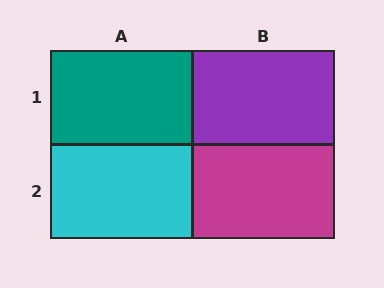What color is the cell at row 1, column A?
Teal.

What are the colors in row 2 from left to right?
Cyan, magenta.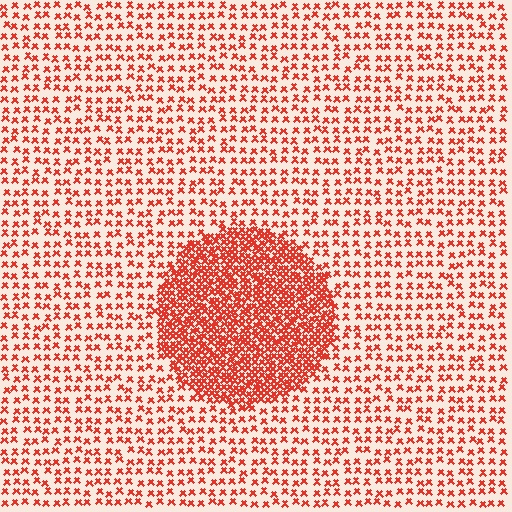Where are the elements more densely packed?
The elements are more densely packed inside the circle boundary.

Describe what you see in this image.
The image contains small red elements arranged at two different densities. A circle-shaped region is visible where the elements are more densely packed than the surrounding area.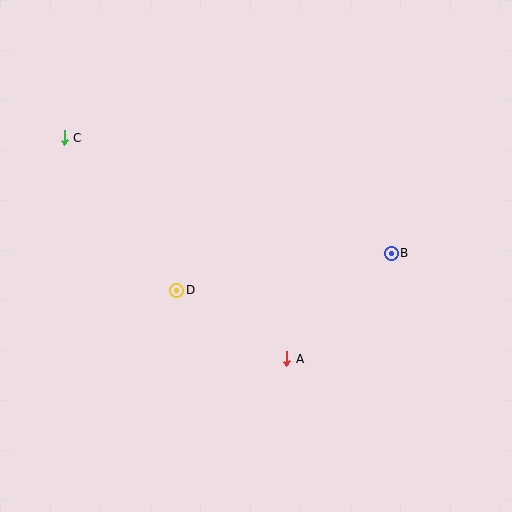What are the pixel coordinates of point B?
Point B is at (391, 253).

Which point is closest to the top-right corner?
Point B is closest to the top-right corner.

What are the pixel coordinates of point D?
Point D is at (177, 290).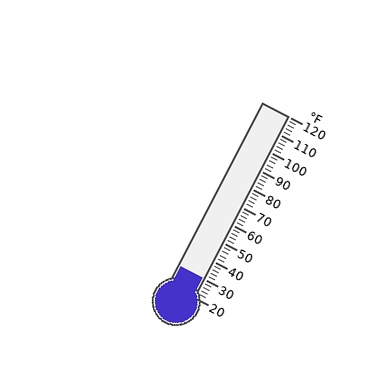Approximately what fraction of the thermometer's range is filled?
The thermometer is filled to approximately 10% of its range.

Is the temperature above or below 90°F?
The temperature is below 90°F.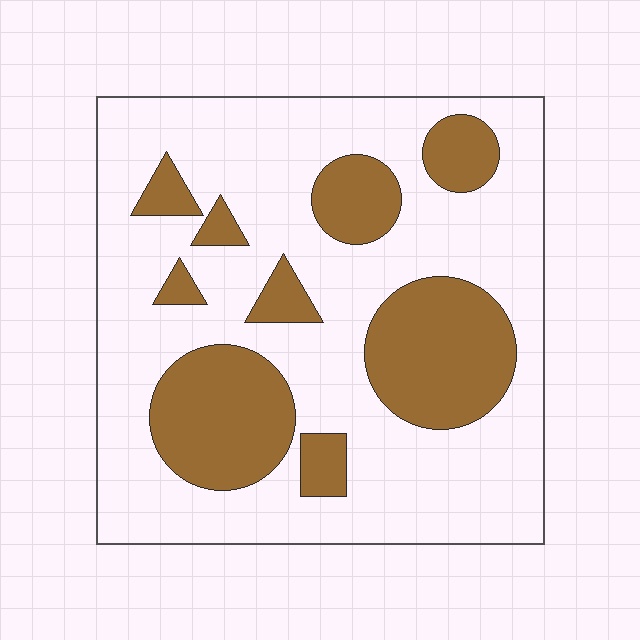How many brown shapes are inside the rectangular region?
9.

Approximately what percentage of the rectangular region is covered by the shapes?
Approximately 30%.